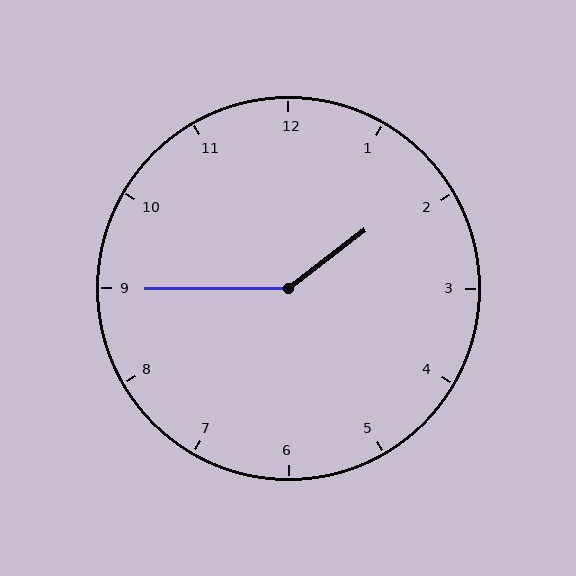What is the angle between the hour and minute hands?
Approximately 142 degrees.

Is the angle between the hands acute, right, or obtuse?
It is obtuse.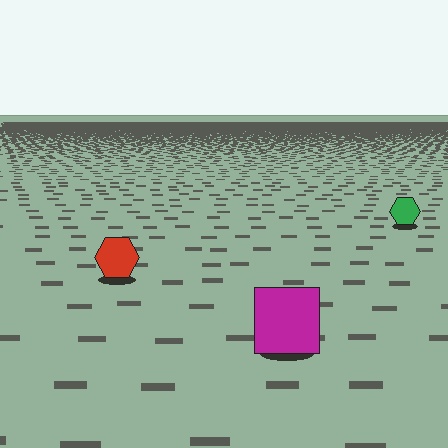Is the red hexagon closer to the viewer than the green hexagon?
Yes. The red hexagon is closer — you can tell from the texture gradient: the ground texture is coarser near it.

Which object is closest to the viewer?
The magenta square is closest. The texture marks near it are larger and more spread out.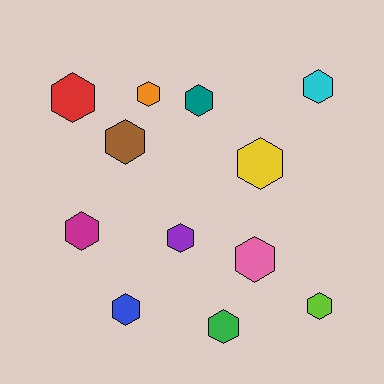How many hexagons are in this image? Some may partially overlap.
There are 12 hexagons.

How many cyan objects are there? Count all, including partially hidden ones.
There is 1 cyan object.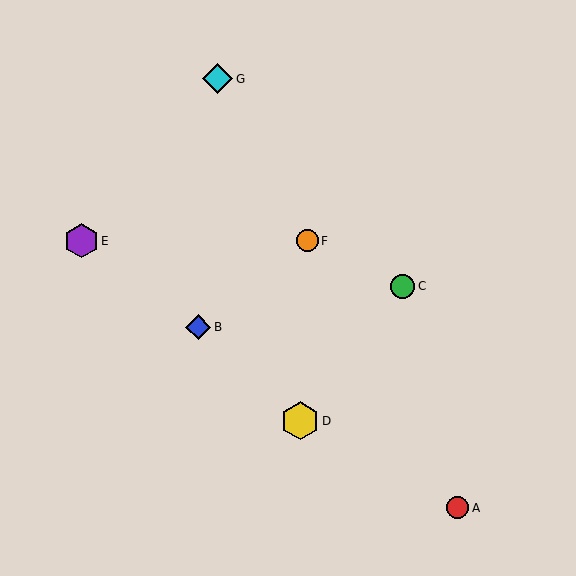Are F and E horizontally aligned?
Yes, both are at y≈241.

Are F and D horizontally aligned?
No, F is at y≈241 and D is at y≈421.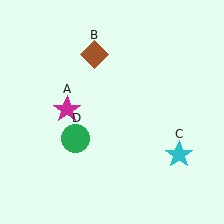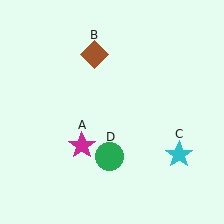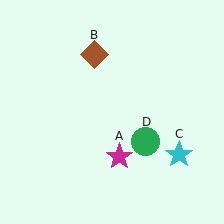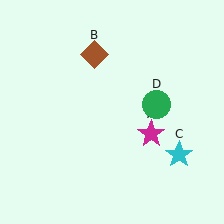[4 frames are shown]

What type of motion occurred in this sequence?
The magenta star (object A), green circle (object D) rotated counterclockwise around the center of the scene.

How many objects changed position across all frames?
2 objects changed position: magenta star (object A), green circle (object D).